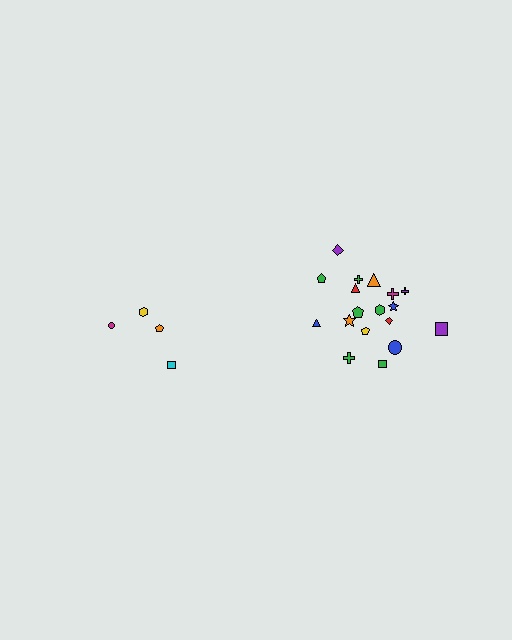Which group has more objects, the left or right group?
The right group.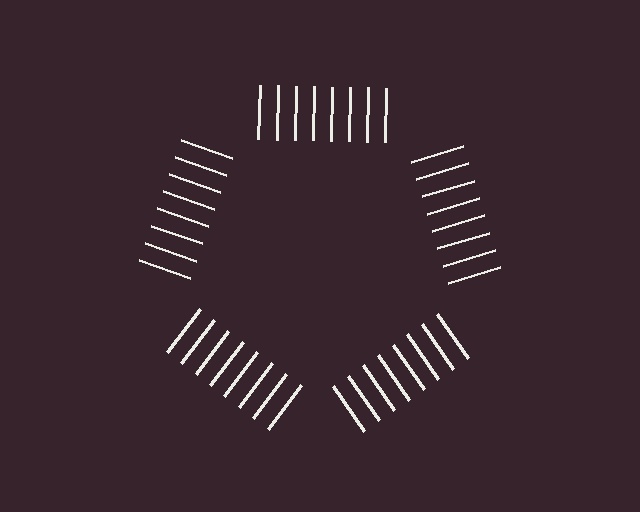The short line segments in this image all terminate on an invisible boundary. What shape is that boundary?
An illusory pentagon — the line segments terminate on its edges but no continuous stroke is drawn.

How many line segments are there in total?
40 — 8 along each of the 5 edges.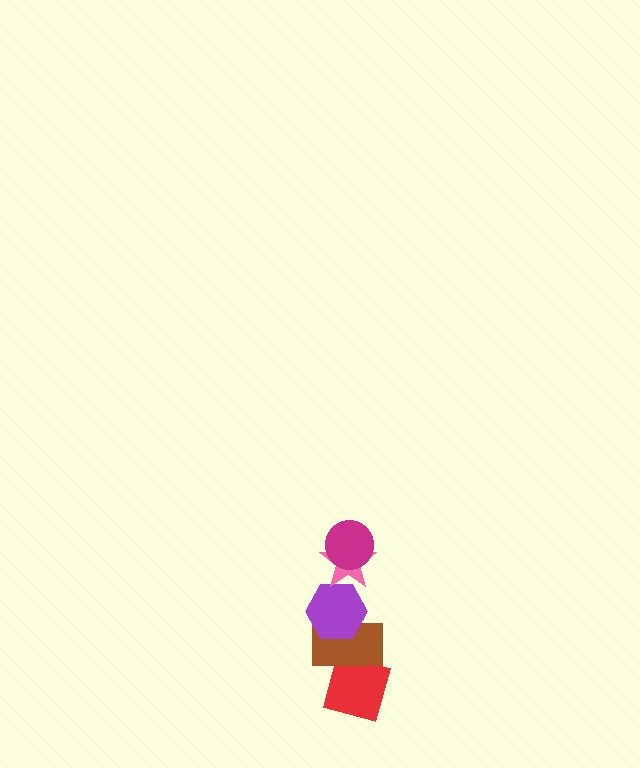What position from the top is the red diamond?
The red diamond is 5th from the top.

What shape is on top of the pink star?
The magenta circle is on top of the pink star.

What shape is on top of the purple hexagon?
The pink star is on top of the purple hexagon.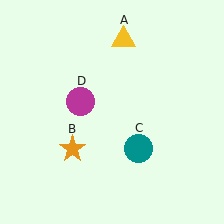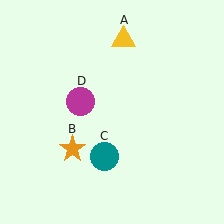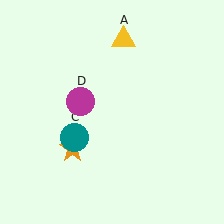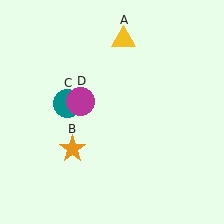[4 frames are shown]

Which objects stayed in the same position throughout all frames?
Yellow triangle (object A) and orange star (object B) and magenta circle (object D) remained stationary.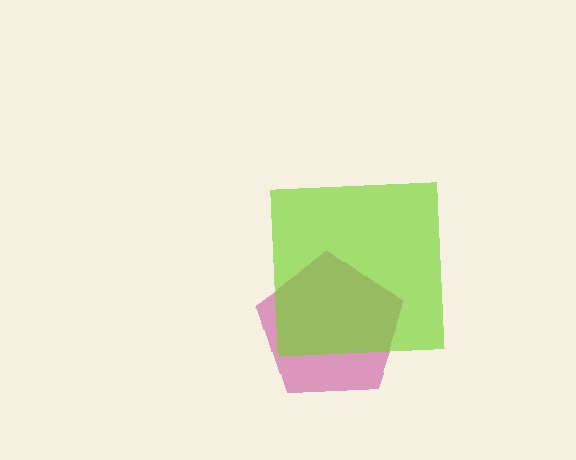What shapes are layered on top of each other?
The layered shapes are: a magenta pentagon, a lime square.